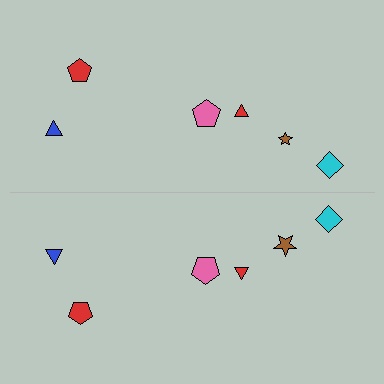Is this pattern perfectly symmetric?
No, the pattern is not perfectly symmetric. The brown star on the bottom side has a different size than its mirror counterpart.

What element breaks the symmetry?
The brown star on the bottom side has a different size than its mirror counterpart.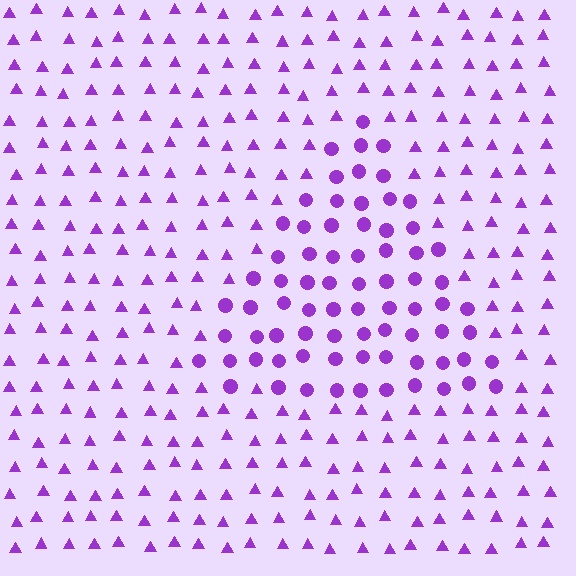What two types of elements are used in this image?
The image uses circles inside the triangle region and triangles outside it.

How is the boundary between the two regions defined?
The boundary is defined by a change in element shape: circles inside vs. triangles outside. All elements share the same color and spacing.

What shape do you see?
I see a triangle.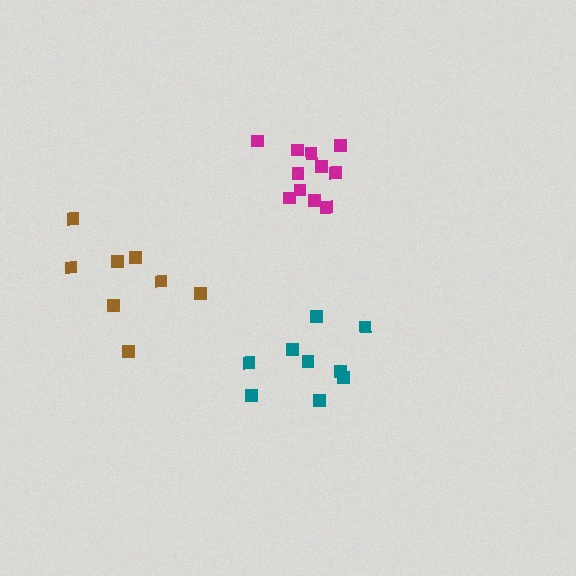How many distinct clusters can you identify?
There are 3 distinct clusters.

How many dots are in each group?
Group 1: 11 dots, Group 2: 9 dots, Group 3: 8 dots (28 total).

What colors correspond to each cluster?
The clusters are colored: magenta, teal, brown.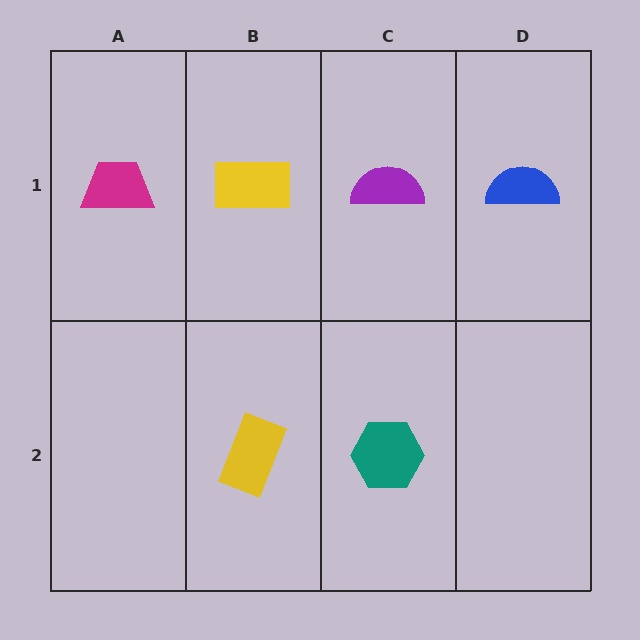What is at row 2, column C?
A teal hexagon.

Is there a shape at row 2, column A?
No, that cell is empty.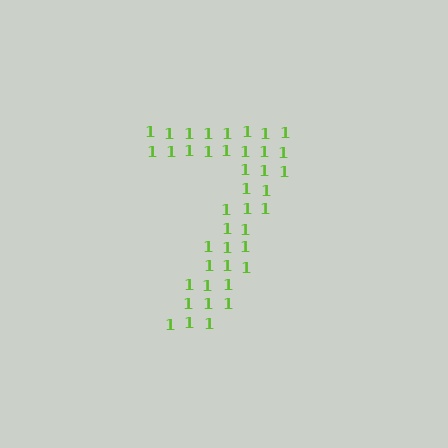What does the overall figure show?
The overall figure shows the digit 7.